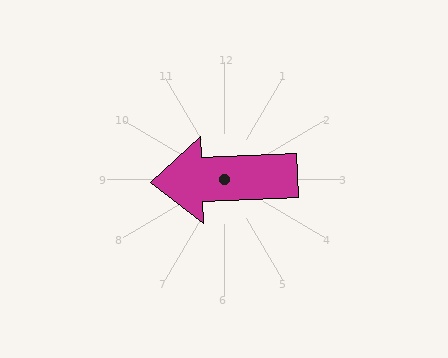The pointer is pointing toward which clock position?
Roughly 9 o'clock.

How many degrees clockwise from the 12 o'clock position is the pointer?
Approximately 268 degrees.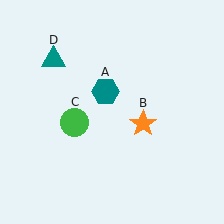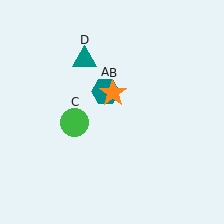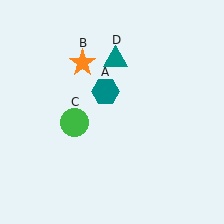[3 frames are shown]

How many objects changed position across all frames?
2 objects changed position: orange star (object B), teal triangle (object D).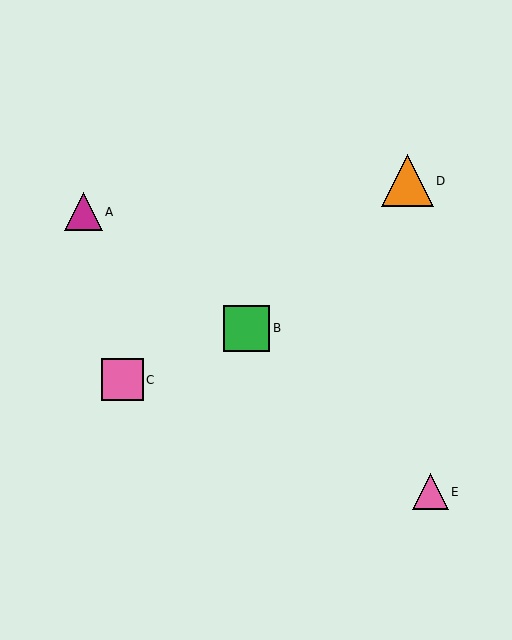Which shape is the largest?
The orange triangle (labeled D) is the largest.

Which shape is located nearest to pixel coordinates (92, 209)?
The magenta triangle (labeled A) at (83, 212) is nearest to that location.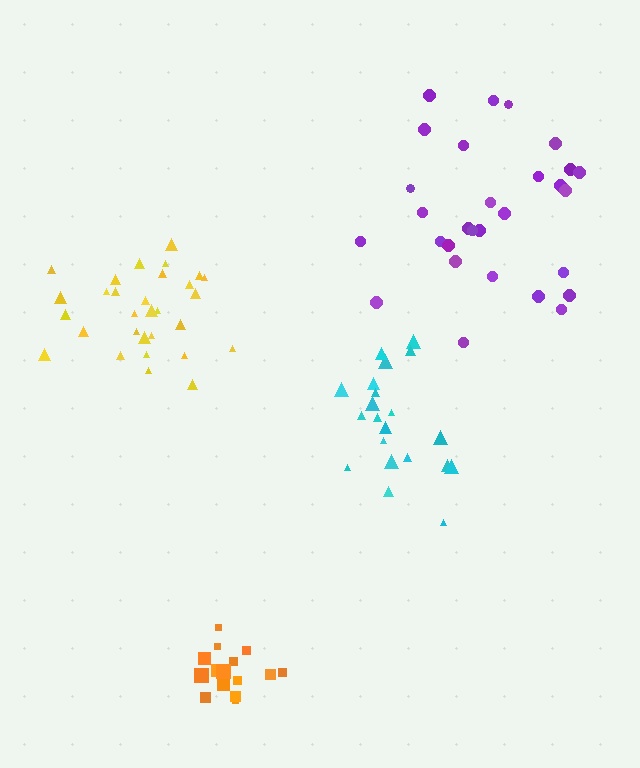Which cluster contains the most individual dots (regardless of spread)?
Yellow (30).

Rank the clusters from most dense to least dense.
orange, yellow, cyan, purple.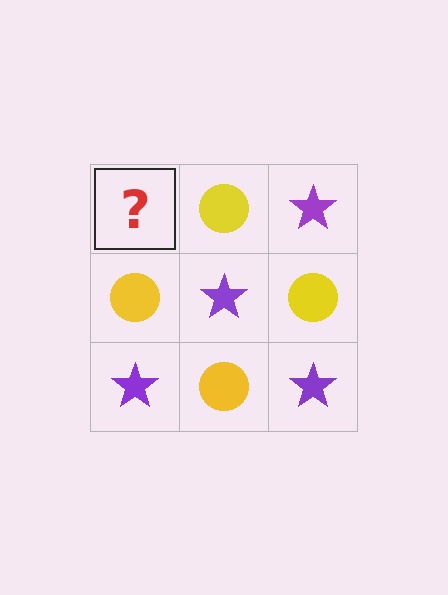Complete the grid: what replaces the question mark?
The question mark should be replaced with a purple star.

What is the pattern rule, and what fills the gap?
The rule is that it alternates purple star and yellow circle in a checkerboard pattern. The gap should be filled with a purple star.